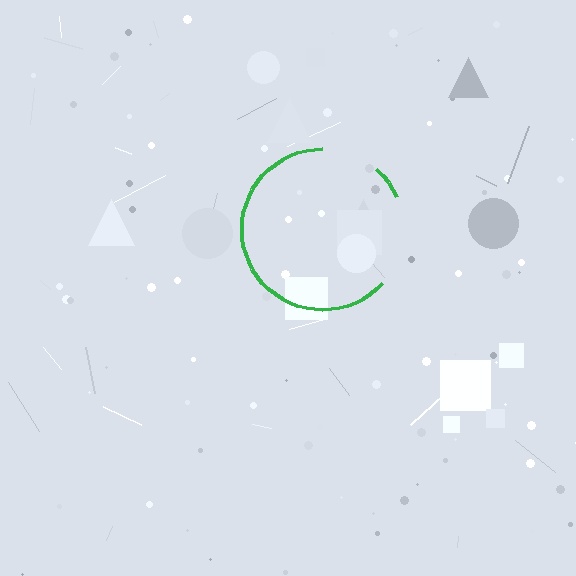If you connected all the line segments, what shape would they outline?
They would outline a circle.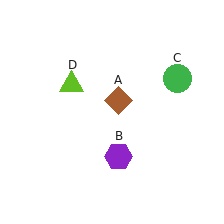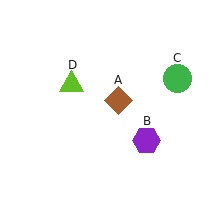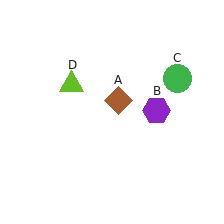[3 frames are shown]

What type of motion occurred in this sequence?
The purple hexagon (object B) rotated counterclockwise around the center of the scene.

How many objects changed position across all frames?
1 object changed position: purple hexagon (object B).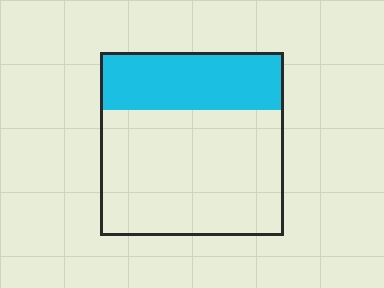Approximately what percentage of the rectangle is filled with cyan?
Approximately 30%.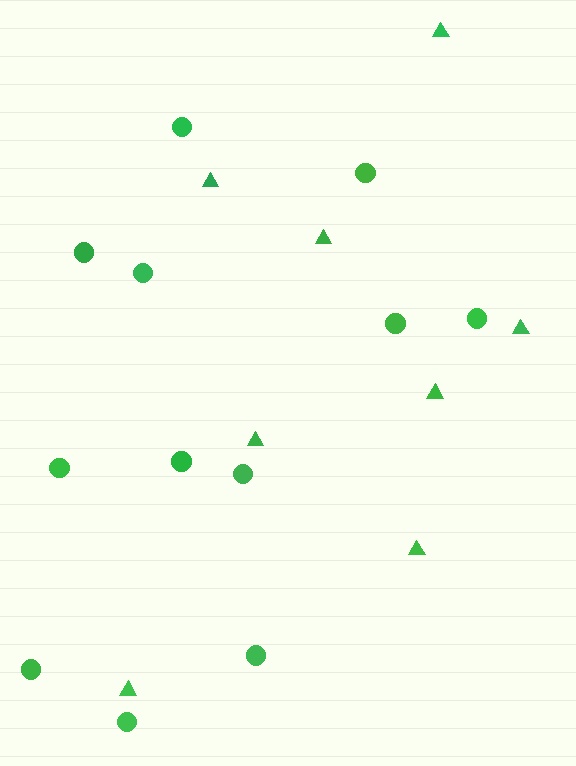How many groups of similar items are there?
There are 2 groups: one group of triangles (8) and one group of circles (12).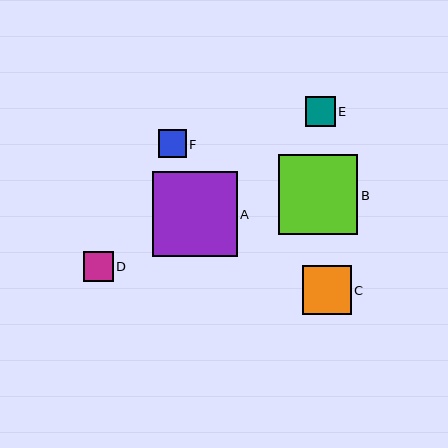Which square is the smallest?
Square F is the smallest with a size of approximately 28 pixels.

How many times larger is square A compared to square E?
Square A is approximately 2.8 times the size of square E.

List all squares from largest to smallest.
From largest to smallest: A, B, C, E, D, F.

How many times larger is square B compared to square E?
Square B is approximately 2.6 times the size of square E.